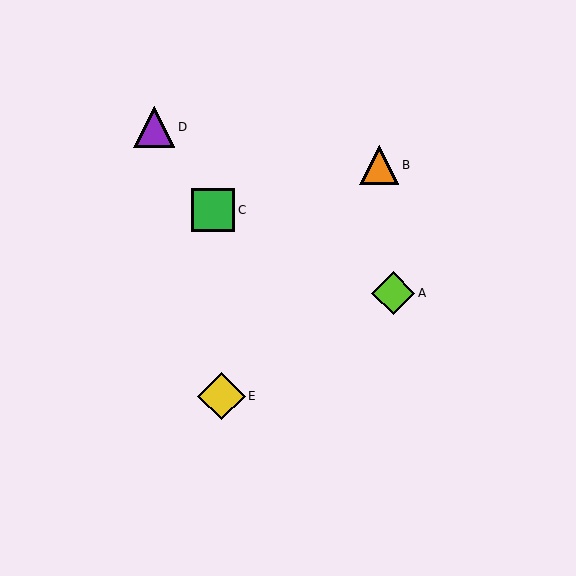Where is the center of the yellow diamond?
The center of the yellow diamond is at (221, 396).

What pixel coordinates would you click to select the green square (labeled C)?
Click at (213, 210) to select the green square C.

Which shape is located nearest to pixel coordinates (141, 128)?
The purple triangle (labeled D) at (154, 127) is nearest to that location.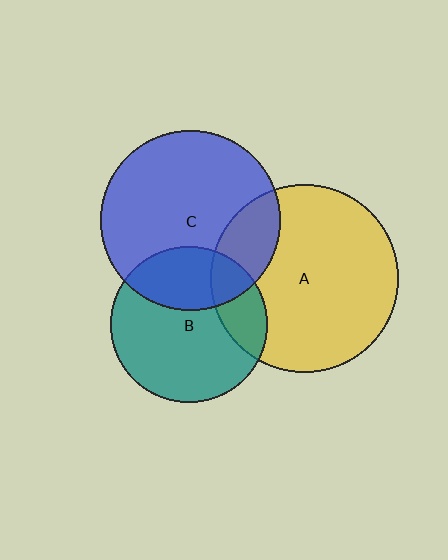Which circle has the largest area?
Circle A (yellow).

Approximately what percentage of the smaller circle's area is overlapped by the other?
Approximately 30%.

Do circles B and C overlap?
Yes.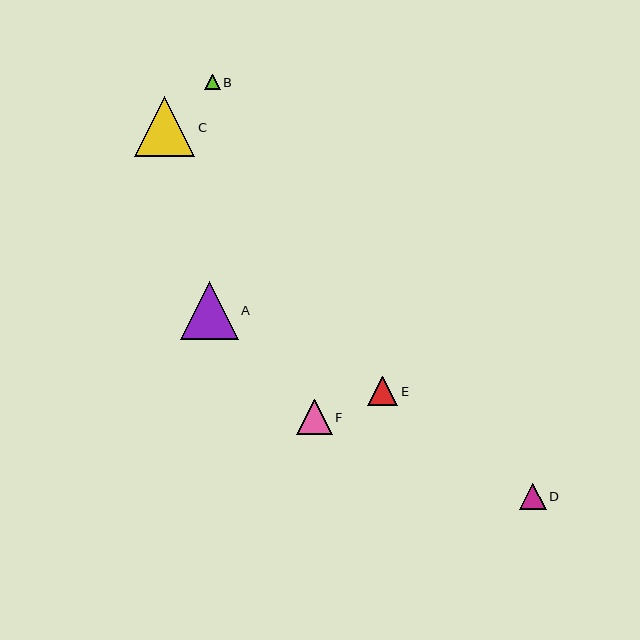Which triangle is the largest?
Triangle C is the largest with a size of approximately 60 pixels.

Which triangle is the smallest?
Triangle B is the smallest with a size of approximately 15 pixels.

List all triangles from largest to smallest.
From largest to smallest: C, A, F, E, D, B.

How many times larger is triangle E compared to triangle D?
Triangle E is approximately 1.1 times the size of triangle D.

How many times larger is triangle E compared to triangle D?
Triangle E is approximately 1.1 times the size of triangle D.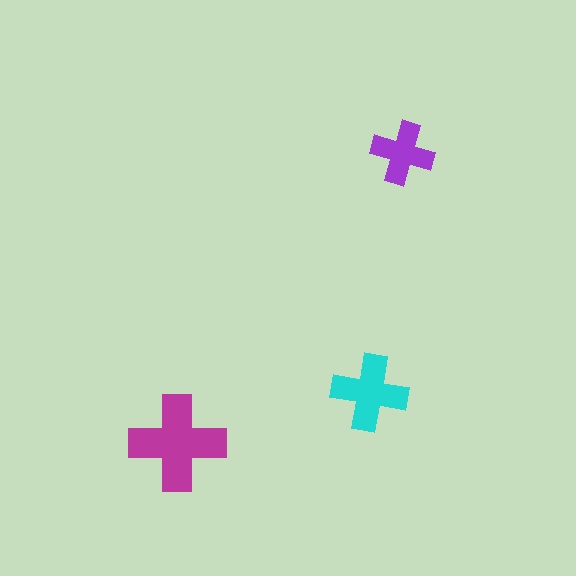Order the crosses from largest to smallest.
the magenta one, the cyan one, the purple one.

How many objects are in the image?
There are 3 objects in the image.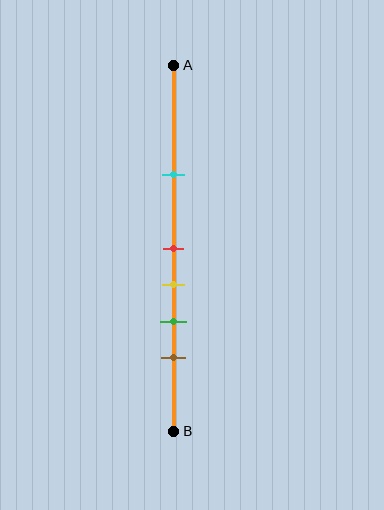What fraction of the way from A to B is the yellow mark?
The yellow mark is approximately 60% (0.6) of the way from A to B.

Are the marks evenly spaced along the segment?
No, the marks are not evenly spaced.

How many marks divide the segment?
There are 5 marks dividing the segment.